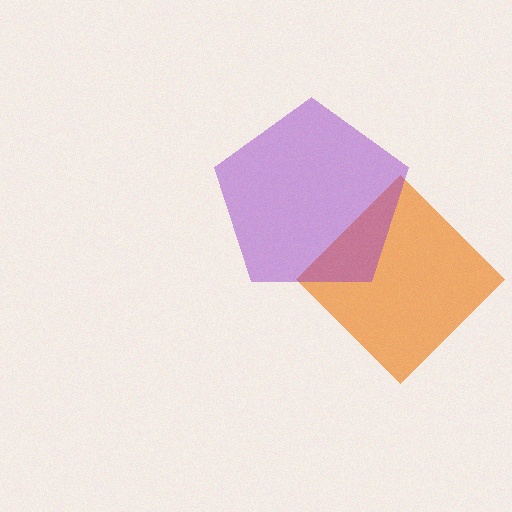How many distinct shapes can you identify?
There are 2 distinct shapes: an orange diamond, a purple pentagon.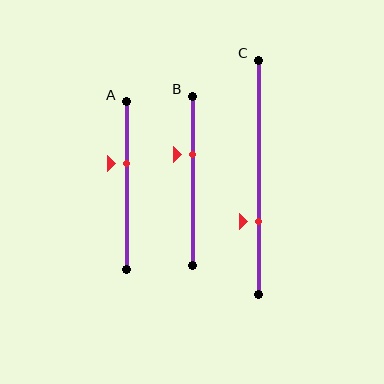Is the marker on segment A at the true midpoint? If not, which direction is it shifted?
No, the marker on segment A is shifted upward by about 13% of the segment length.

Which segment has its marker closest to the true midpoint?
Segment A has its marker closest to the true midpoint.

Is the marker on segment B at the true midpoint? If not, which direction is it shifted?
No, the marker on segment B is shifted upward by about 16% of the segment length.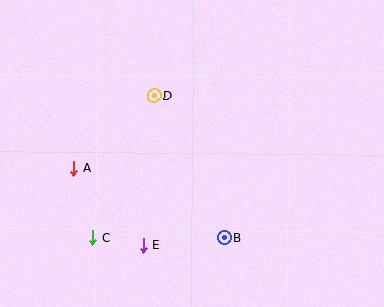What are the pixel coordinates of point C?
Point C is at (93, 238).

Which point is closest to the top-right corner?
Point D is closest to the top-right corner.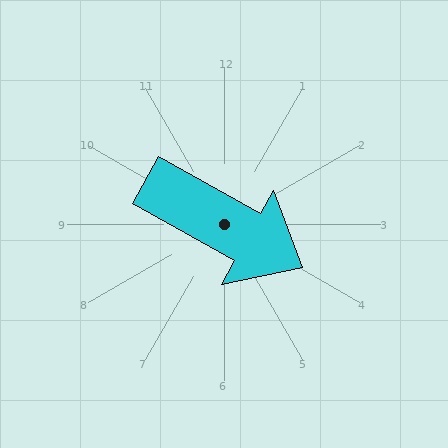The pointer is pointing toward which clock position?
Roughly 4 o'clock.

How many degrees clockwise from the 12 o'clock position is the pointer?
Approximately 119 degrees.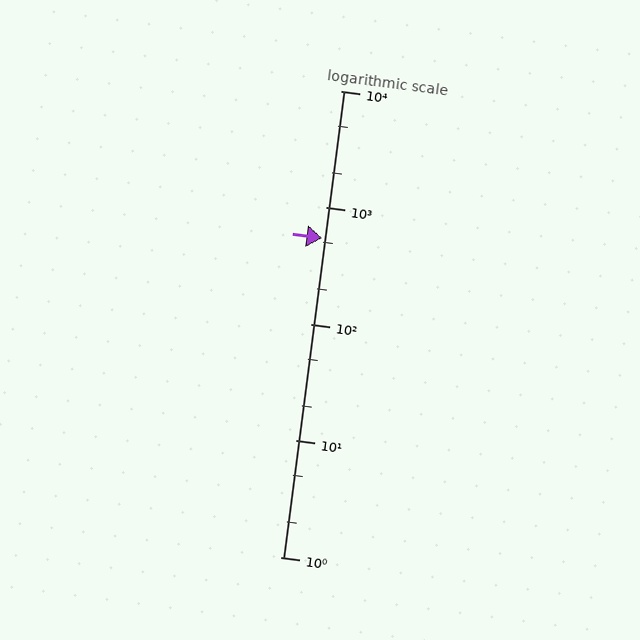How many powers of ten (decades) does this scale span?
The scale spans 4 decades, from 1 to 10000.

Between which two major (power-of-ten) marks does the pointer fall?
The pointer is between 100 and 1000.